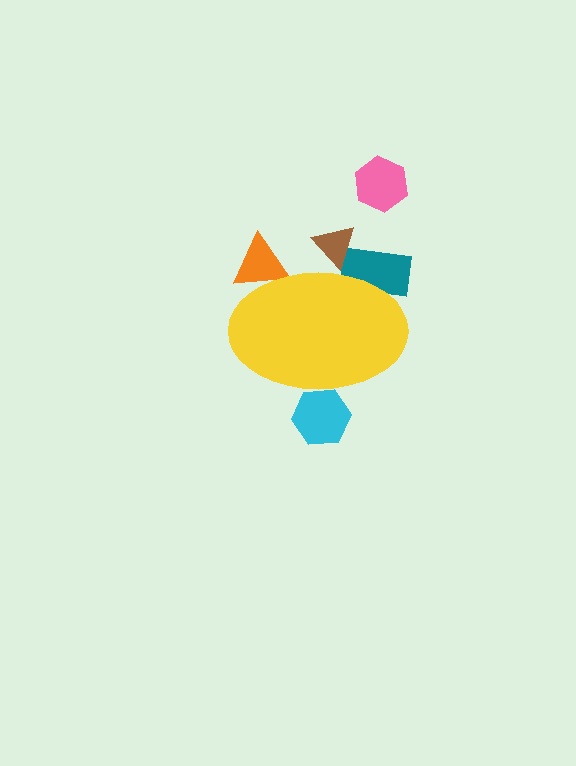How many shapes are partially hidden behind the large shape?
4 shapes are partially hidden.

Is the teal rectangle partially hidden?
Yes, the teal rectangle is partially hidden behind the yellow ellipse.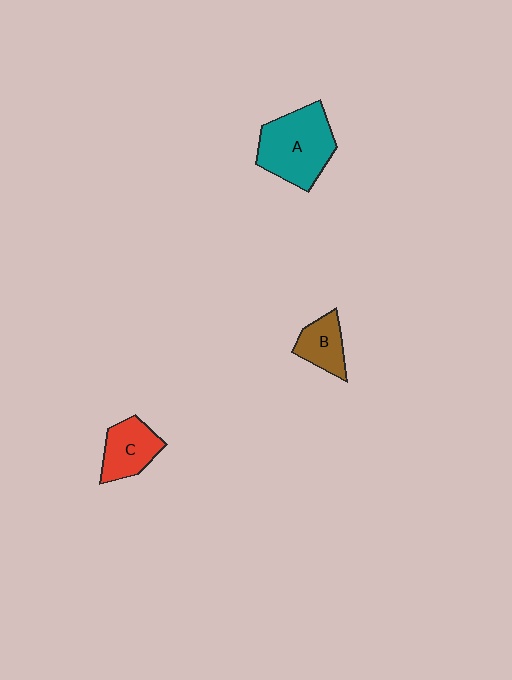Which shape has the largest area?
Shape A (teal).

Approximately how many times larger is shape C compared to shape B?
Approximately 1.2 times.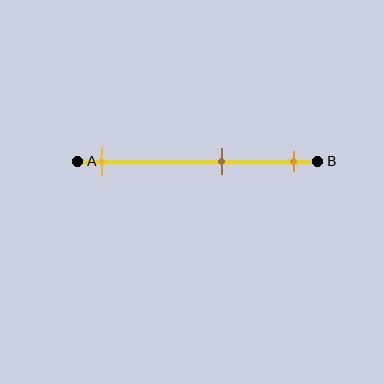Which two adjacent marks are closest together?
The brown and orange marks are the closest adjacent pair.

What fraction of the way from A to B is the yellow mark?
The yellow mark is approximately 10% (0.1) of the way from A to B.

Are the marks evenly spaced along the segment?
No, the marks are not evenly spaced.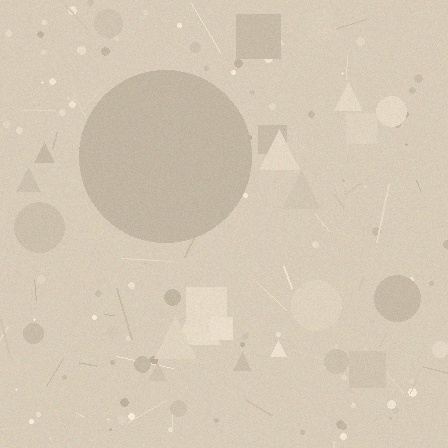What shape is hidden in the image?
A circle is hidden in the image.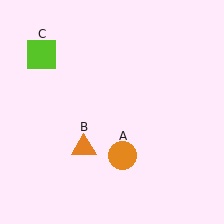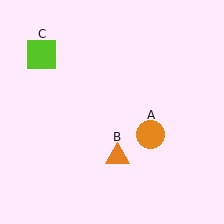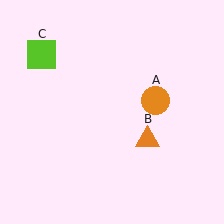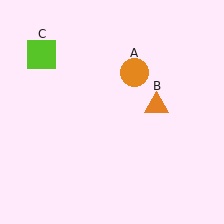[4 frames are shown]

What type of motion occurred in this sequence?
The orange circle (object A), orange triangle (object B) rotated counterclockwise around the center of the scene.